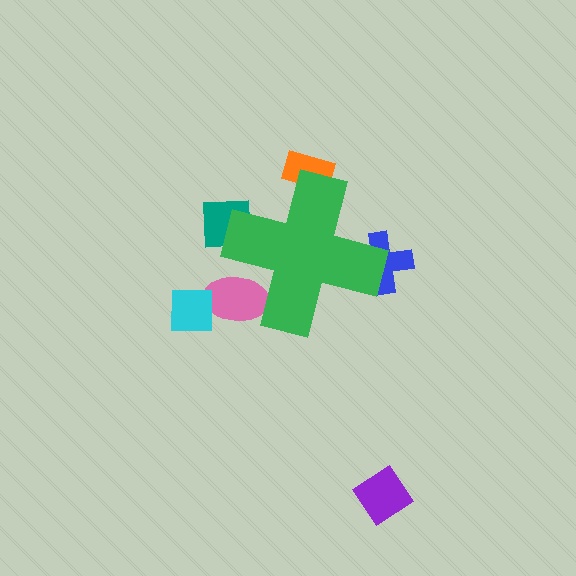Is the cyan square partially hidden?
No, the cyan square is fully visible.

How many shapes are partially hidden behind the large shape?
4 shapes are partially hidden.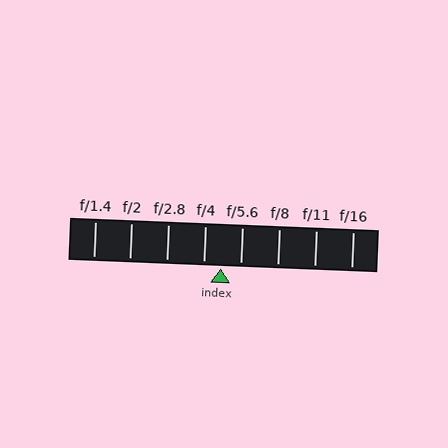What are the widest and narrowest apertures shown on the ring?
The widest aperture shown is f/1.4 and the narrowest is f/16.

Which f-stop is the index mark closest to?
The index mark is closest to f/4.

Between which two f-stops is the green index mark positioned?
The index mark is between f/4 and f/5.6.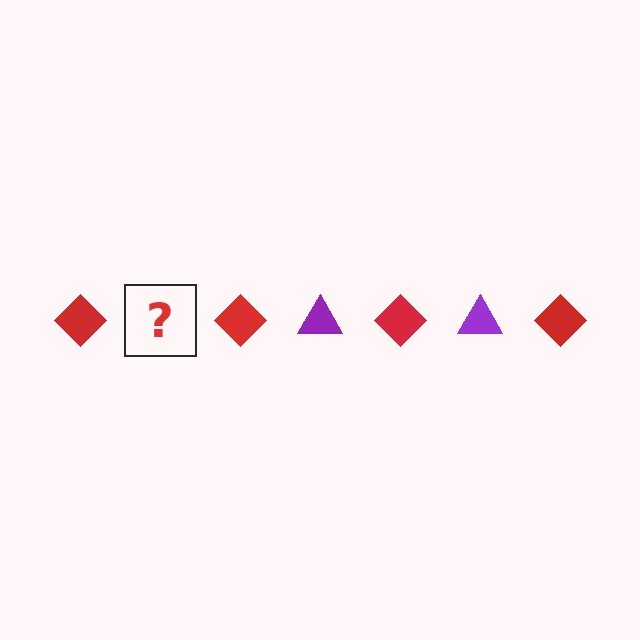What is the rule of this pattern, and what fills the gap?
The rule is that the pattern alternates between red diamond and purple triangle. The gap should be filled with a purple triangle.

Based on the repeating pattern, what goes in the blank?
The blank should be a purple triangle.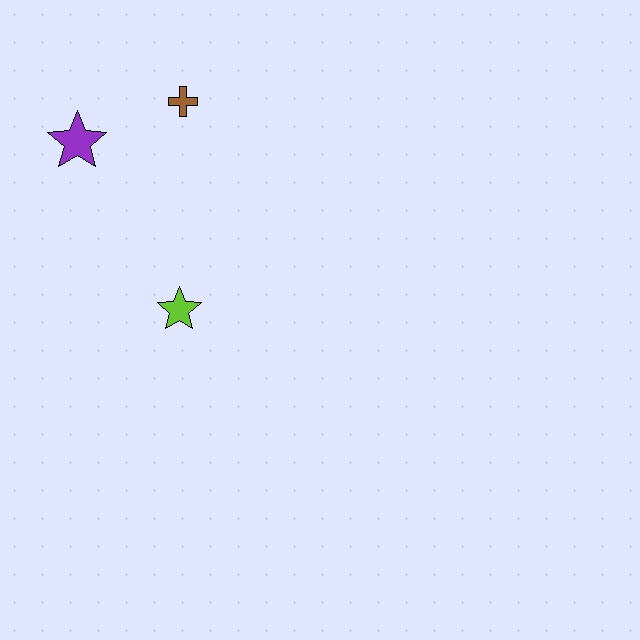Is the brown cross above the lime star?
Yes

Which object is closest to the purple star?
The brown cross is closest to the purple star.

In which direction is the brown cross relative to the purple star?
The brown cross is to the right of the purple star.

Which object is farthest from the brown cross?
The lime star is farthest from the brown cross.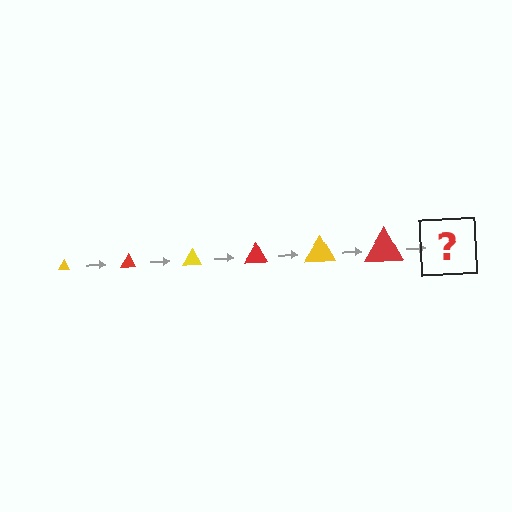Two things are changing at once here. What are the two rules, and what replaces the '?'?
The two rules are that the triangle grows larger each step and the color cycles through yellow and red. The '?' should be a yellow triangle, larger than the previous one.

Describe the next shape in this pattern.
It should be a yellow triangle, larger than the previous one.